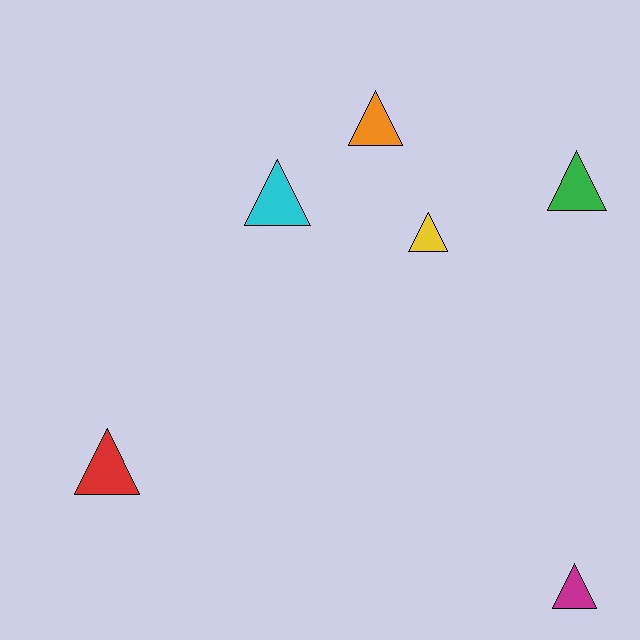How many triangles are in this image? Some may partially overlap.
There are 6 triangles.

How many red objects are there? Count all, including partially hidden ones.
There is 1 red object.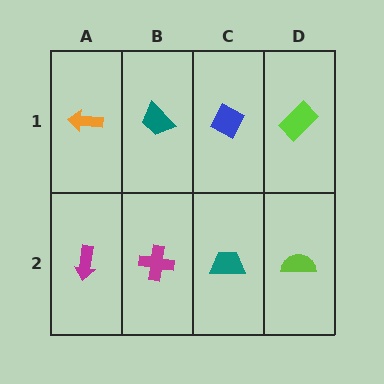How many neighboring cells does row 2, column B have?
3.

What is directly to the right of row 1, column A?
A teal trapezoid.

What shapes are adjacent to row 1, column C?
A teal trapezoid (row 2, column C), a teal trapezoid (row 1, column B), a lime rectangle (row 1, column D).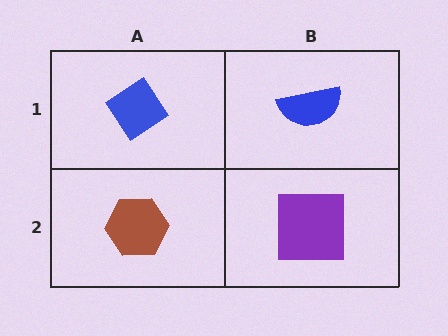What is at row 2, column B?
A purple square.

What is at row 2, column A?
A brown hexagon.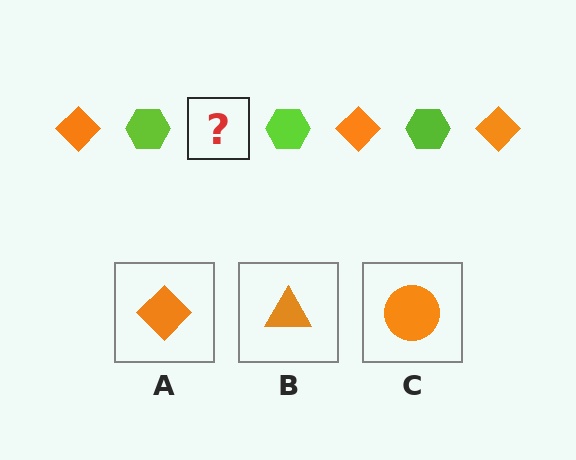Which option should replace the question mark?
Option A.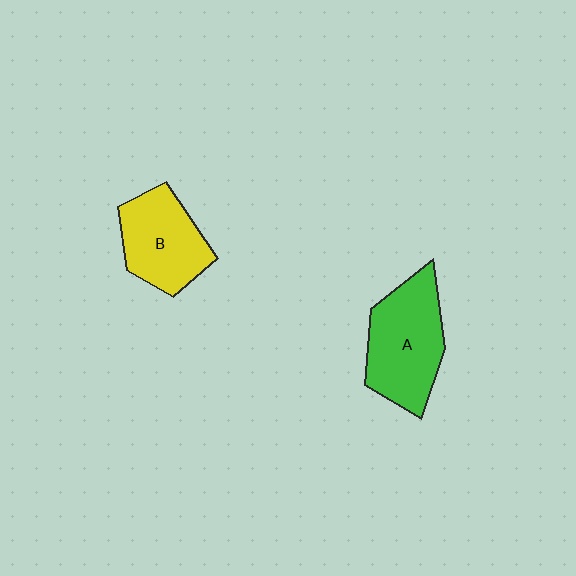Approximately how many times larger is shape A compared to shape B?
Approximately 1.2 times.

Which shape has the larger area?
Shape A (green).